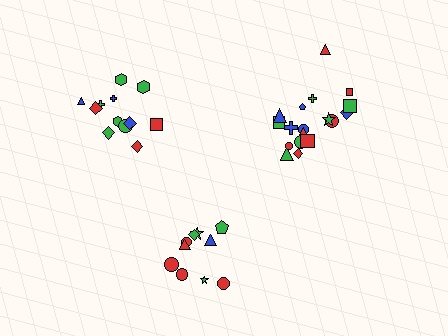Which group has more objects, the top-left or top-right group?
The top-right group.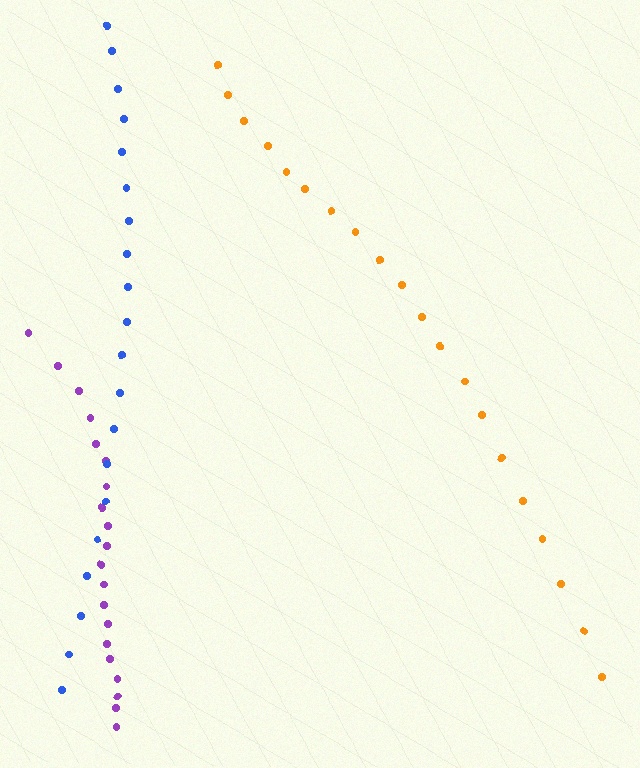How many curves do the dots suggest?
There are 3 distinct paths.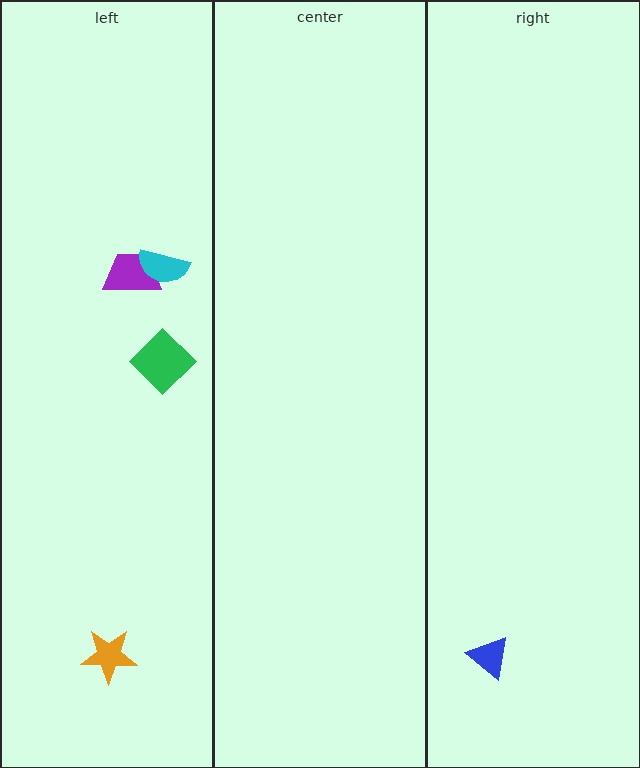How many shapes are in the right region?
1.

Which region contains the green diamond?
The left region.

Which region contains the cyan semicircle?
The left region.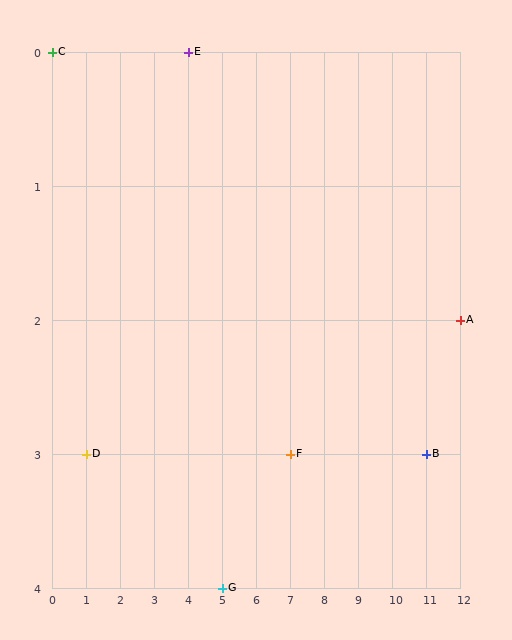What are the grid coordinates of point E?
Point E is at grid coordinates (4, 0).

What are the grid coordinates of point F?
Point F is at grid coordinates (7, 3).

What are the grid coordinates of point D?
Point D is at grid coordinates (1, 3).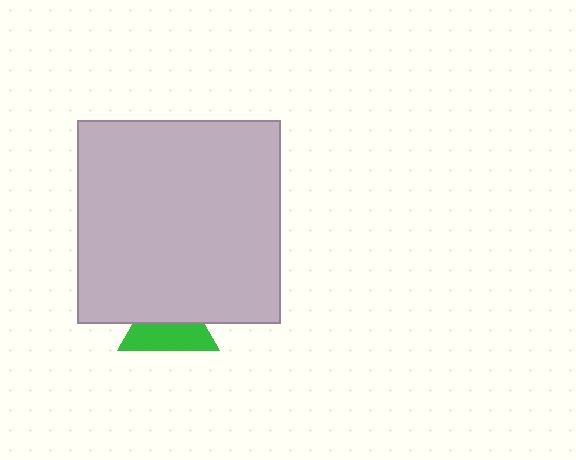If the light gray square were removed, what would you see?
You would see the complete green triangle.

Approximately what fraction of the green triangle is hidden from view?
Roughly 47% of the green triangle is hidden behind the light gray square.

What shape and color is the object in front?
The object in front is a light gray square.